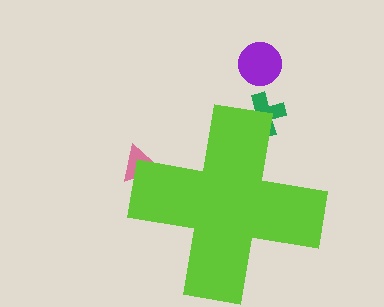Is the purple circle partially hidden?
No, the purple circle is fully visible.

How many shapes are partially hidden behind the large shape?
2 shapes are partially hidden.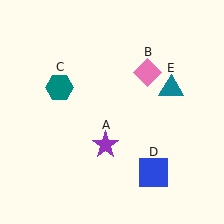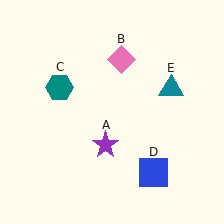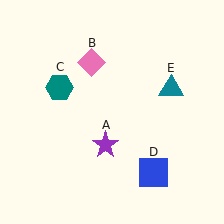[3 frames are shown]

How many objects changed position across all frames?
1 object changed position: pink diamond (object B).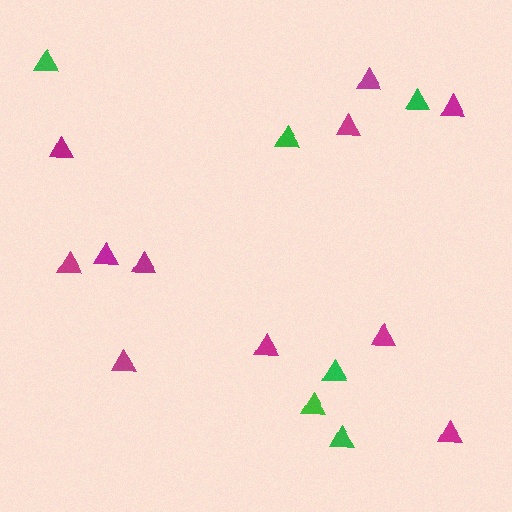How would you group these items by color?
There are 2 groups: one group of magenta triangles (11) and one group of green triangles (6).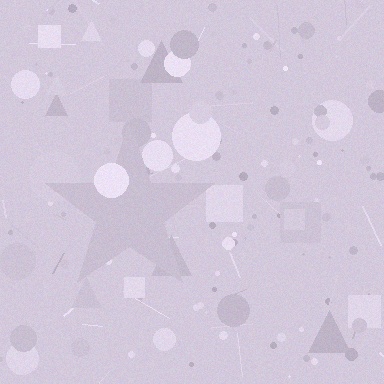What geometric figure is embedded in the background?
A star is embedded in the background.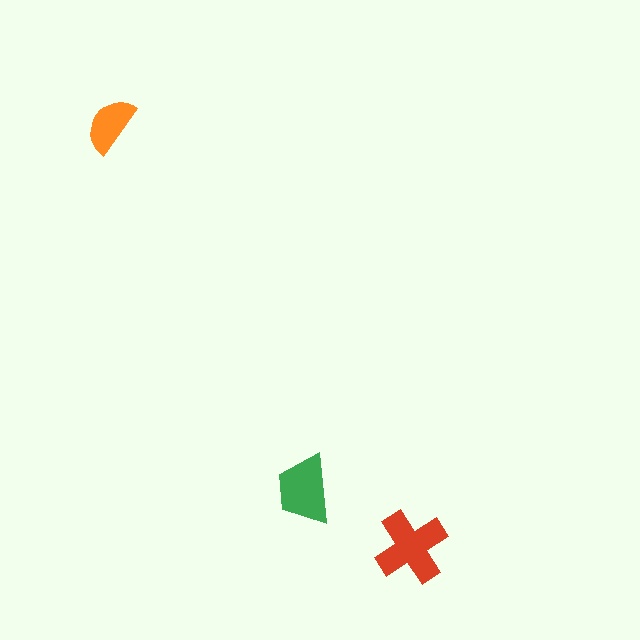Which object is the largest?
The red cross.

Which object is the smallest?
The orange semicircle.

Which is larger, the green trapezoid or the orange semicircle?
The green trapezoid.